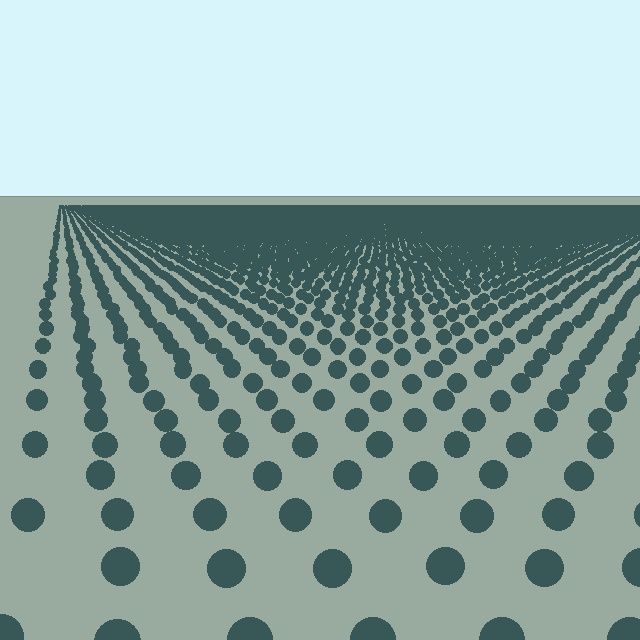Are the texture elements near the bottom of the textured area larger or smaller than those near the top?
Larger. Near the bottom, elements are closer to the viewer and appear at a bigger on-screen size.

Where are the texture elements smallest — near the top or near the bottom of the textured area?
Near the top.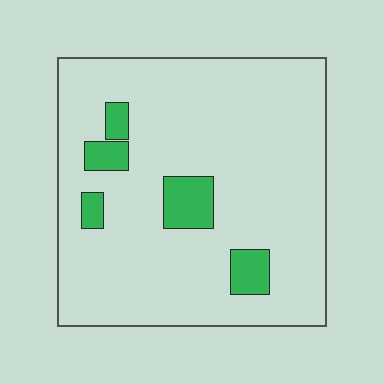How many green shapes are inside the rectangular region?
5.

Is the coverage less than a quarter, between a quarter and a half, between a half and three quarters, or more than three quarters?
Less than a quarter.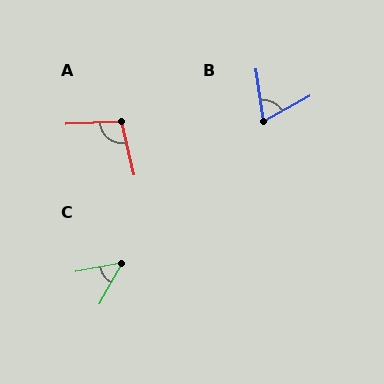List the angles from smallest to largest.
C (50°), B (69°), A (100°).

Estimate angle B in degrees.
Approximately 69 degrees.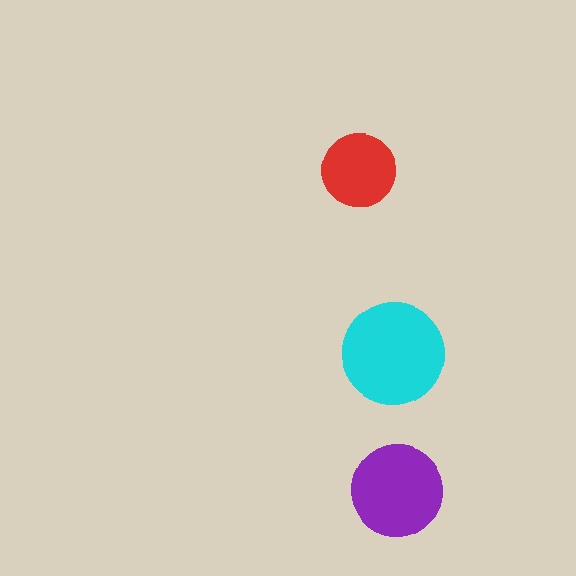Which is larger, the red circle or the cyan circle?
The cyan one.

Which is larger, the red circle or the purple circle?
The purple one.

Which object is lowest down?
The purple circle is bottommost.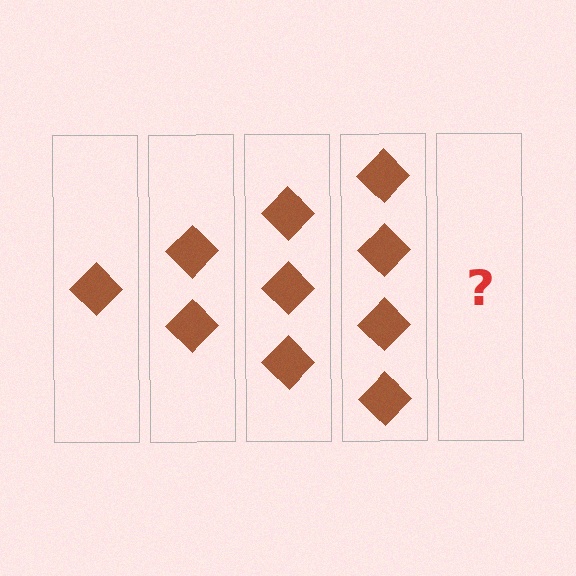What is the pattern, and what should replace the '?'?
The pattern is that each step adds one more diamond. The '?' should be 5 diamonds.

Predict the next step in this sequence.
The next step is 5 diamonds.